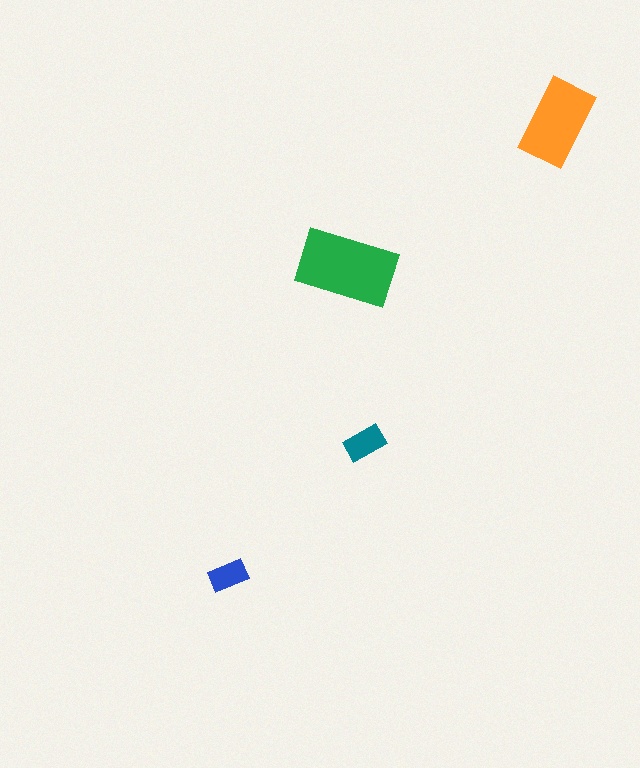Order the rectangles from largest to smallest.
the green one, the orange one, the teal one, the blue one.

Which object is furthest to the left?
The blue rectangle is leftmost.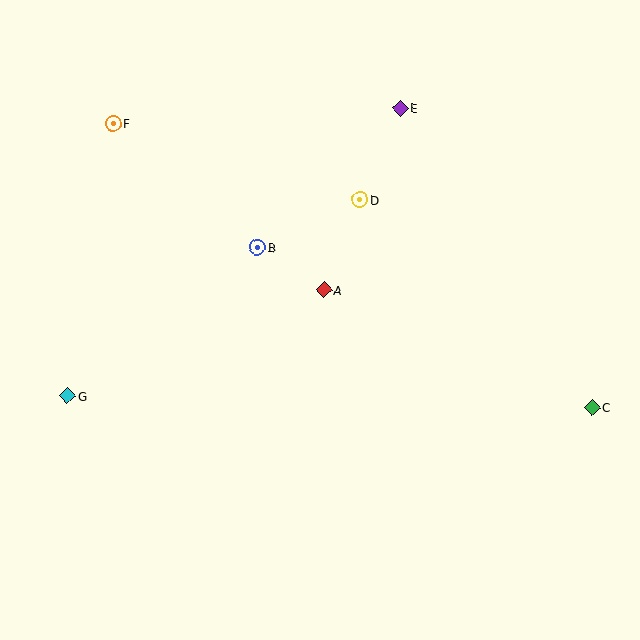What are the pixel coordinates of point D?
Point D is at (360, 199).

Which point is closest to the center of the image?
Point A at (324, 290) is closest to the center.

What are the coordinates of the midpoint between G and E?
The midpoint between G and E is at (234, 252).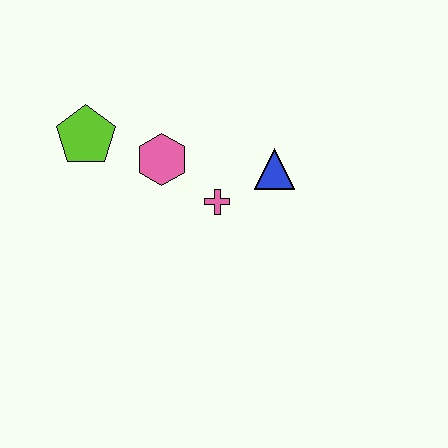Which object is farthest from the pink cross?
The lime pentagon is farthest from the pink cross.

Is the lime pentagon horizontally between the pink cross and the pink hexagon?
No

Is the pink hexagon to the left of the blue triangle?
Yes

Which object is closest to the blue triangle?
The pink cross is closest to the blue triangle.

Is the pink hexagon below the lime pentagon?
Yes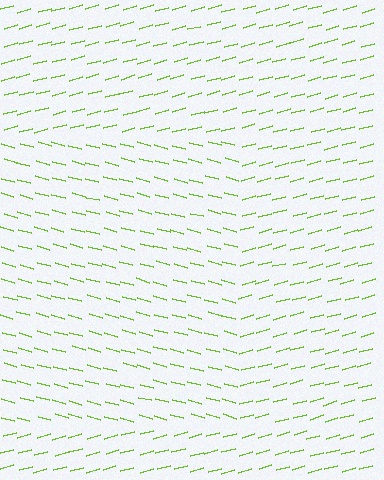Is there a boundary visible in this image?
Yes, there is a texture boundary formed by a change in line orientation.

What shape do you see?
I see a rectangle.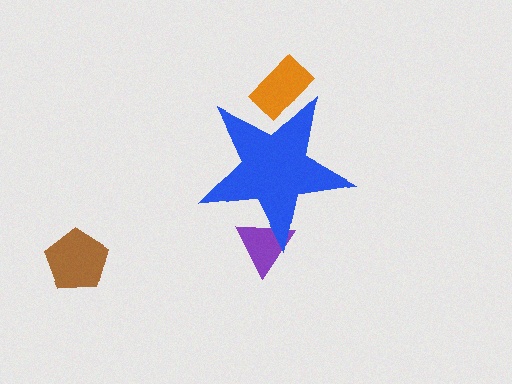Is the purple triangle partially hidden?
Yes, the purple triangle is partially hidden behind the blue star.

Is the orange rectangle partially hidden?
Yes, the orange rectangle is partially hidden behind the blue star.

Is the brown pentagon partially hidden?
No, the brown pentagon is fully visible.